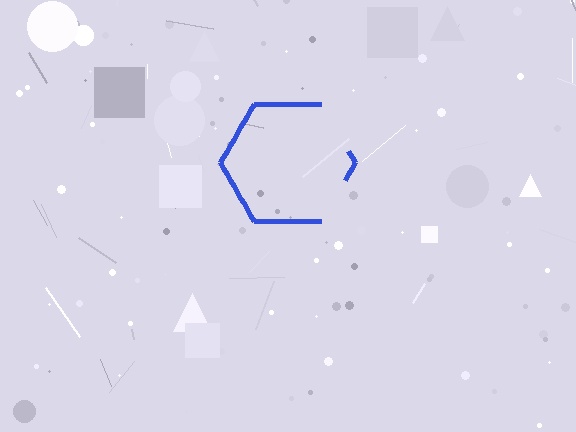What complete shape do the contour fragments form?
The contour fragments form a hexagon.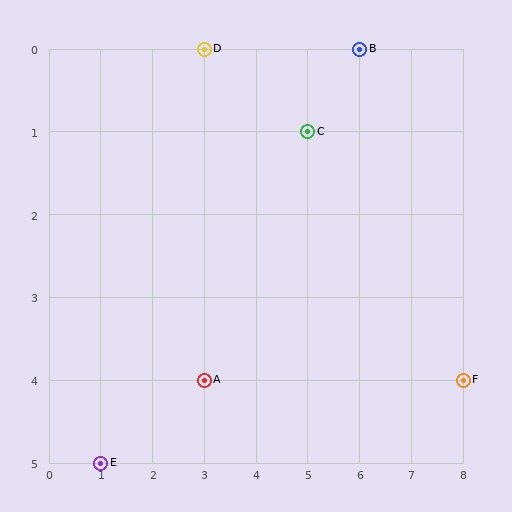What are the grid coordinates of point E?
Point E is at grid coordinates (1, 5).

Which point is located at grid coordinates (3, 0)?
Point D is at (3, 0).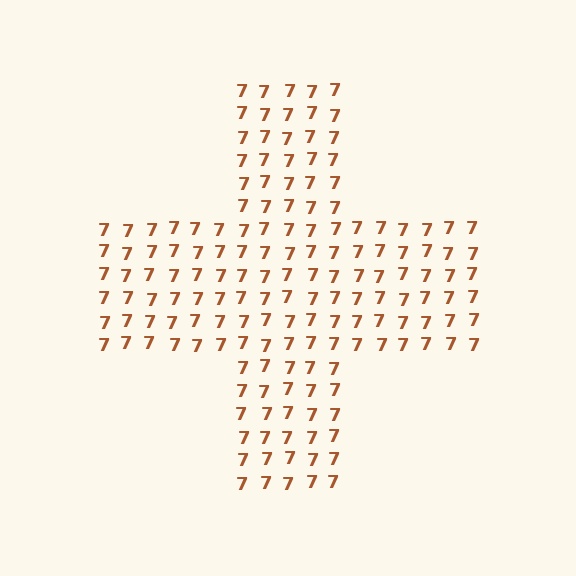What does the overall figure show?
The overall figure shows a cross.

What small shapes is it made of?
It is made of small digit 7's.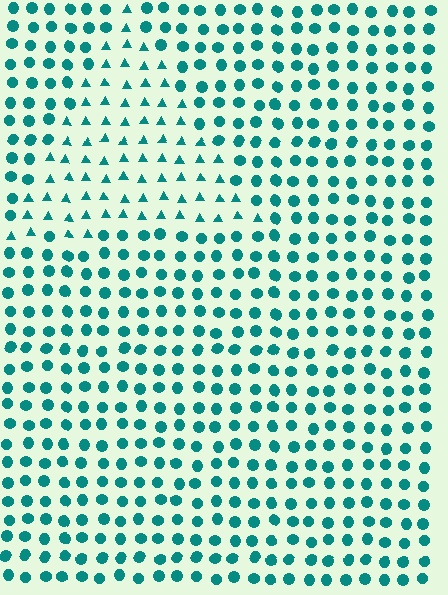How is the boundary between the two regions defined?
The boundary is defined by a change in element shape: triangles inside vs. circles outside. All elements share the same color and spacing.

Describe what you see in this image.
The image is filled with small teal elements arranged in a uniform grid. A triangle-shaped region contains triangles, while the surrounding area contains circles. The boundary is defined purely by the change in element shape.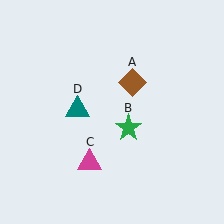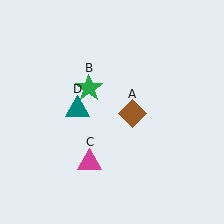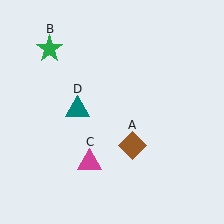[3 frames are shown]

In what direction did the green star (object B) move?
The green star (object B) moved up and to the left.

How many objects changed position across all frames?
2 objects changed position: brown diamond (object A), green star (object B).